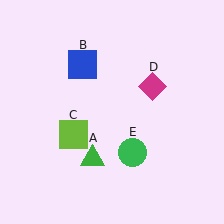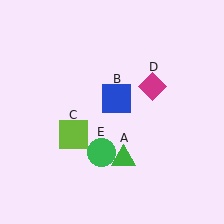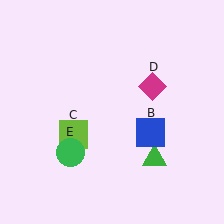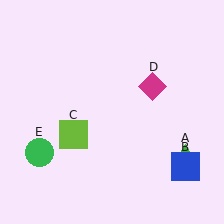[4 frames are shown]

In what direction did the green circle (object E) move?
The green circle (object E) moved left.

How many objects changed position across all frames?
3 objects changed position: green triangle (object A), blue square (object B), green circle (object E).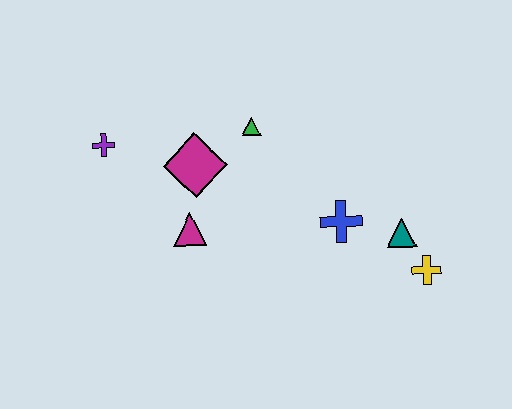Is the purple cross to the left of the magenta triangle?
Yes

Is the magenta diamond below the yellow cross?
No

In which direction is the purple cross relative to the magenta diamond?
The purple cross is to the left of the magenta diamond.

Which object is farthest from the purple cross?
The yellow cross is farthest from the purple cross.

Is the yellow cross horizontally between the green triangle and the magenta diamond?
No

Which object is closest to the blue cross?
The teal triangle is closest to the blue cross.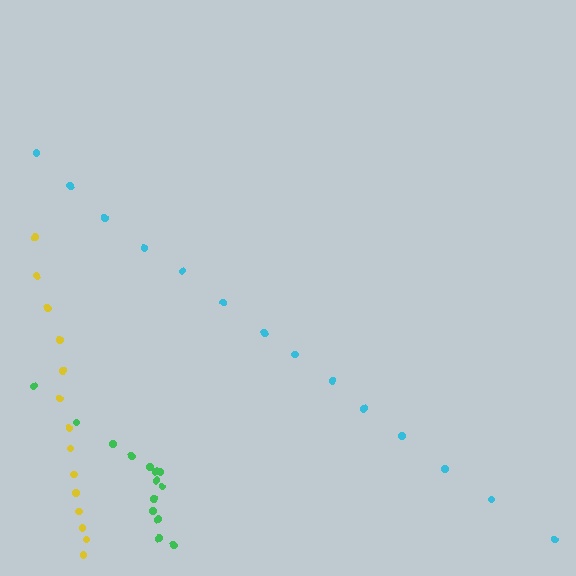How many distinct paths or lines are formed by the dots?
There are 3 distinct paths.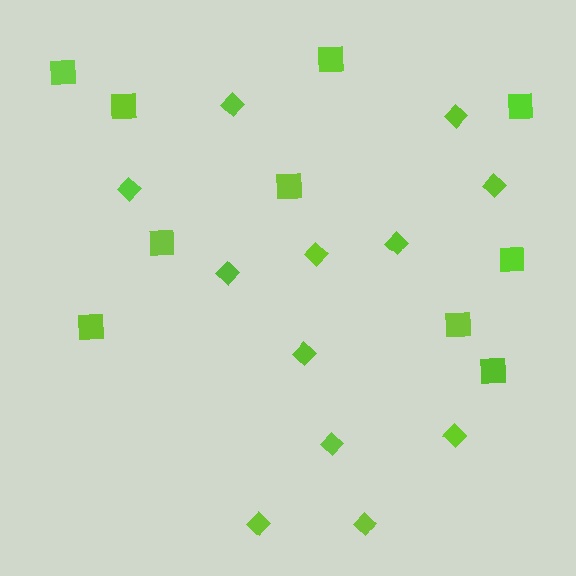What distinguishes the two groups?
There are 2 groups: one group of squares (10) and one group of diamonds (12).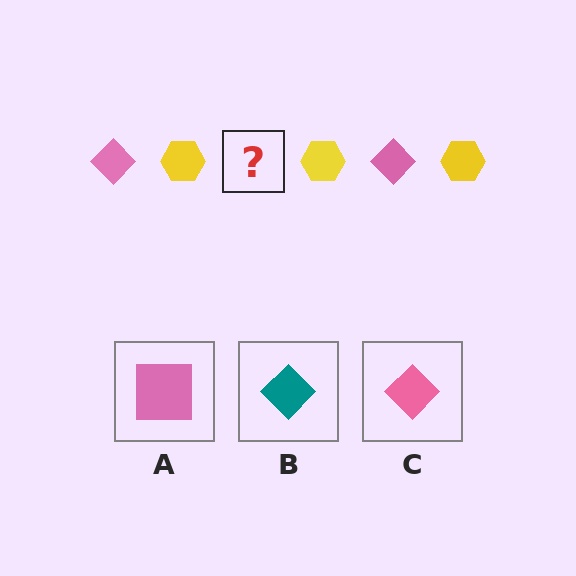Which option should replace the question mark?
Option C.